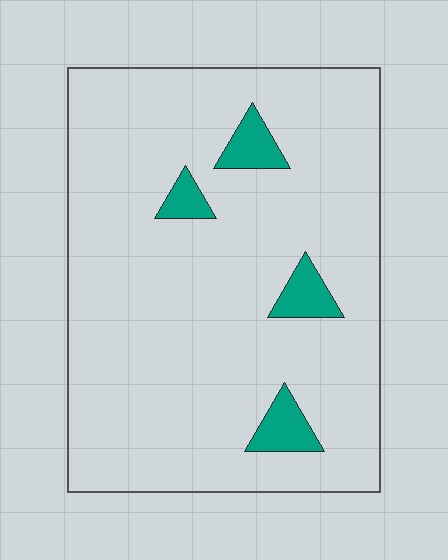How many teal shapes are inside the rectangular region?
4.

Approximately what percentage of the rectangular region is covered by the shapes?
Approximately 5%.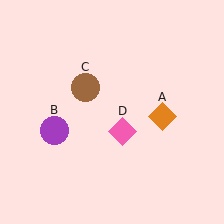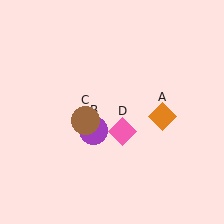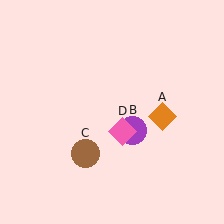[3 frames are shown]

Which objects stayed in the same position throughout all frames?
Orange diamond (object A) and pink diamond (object D) remained stationary.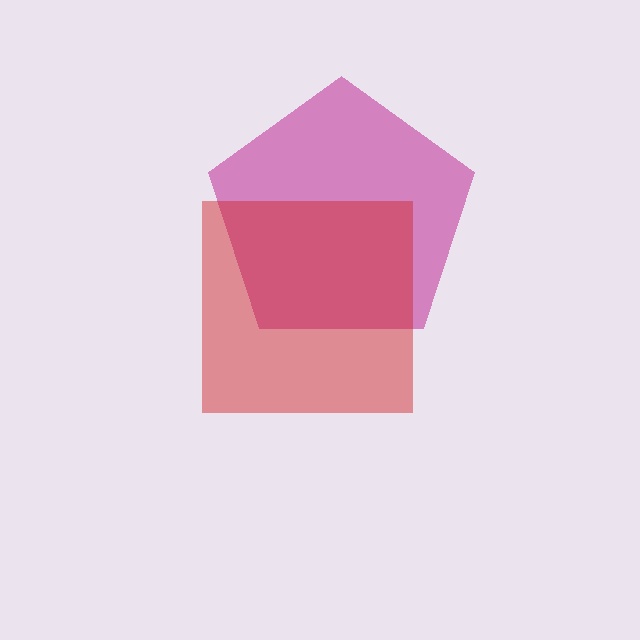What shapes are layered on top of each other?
The layered shapes are: a magenta pentagon, a red square.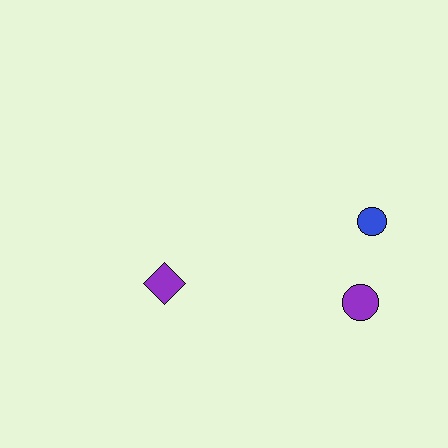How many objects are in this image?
There are 3 objects.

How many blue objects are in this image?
There is 1 blue object.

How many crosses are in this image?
There are no crosses.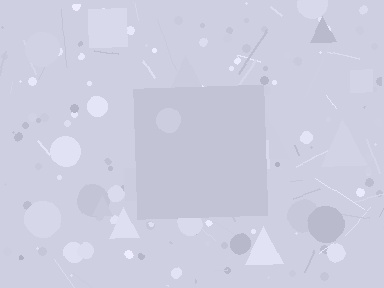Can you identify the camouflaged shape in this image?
The camouflaged shape is a square.